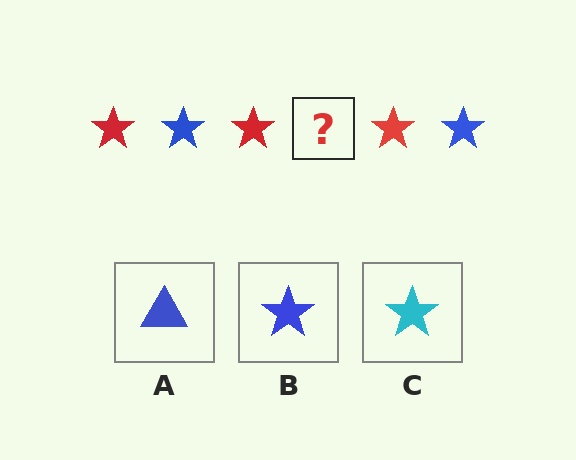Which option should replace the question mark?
Option B.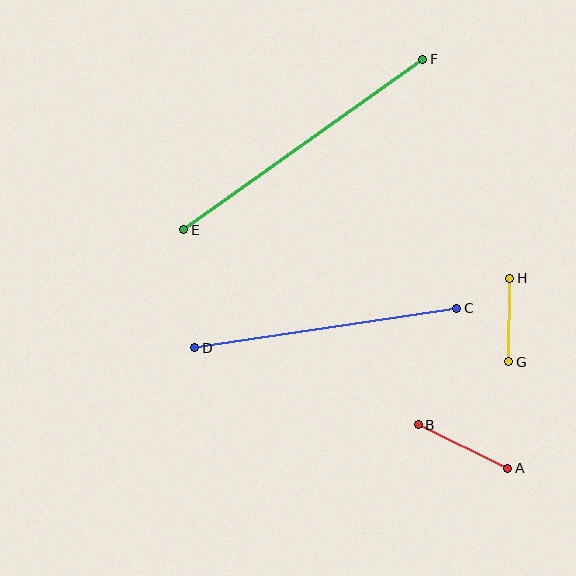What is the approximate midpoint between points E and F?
The midpoint is at approximately (303, 145) pixels.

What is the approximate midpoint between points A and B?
The midpoint is at approximately (463, 446) pixels.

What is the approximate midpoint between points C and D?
The midpoint is at approximately (326, 328) pixels.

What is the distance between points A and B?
The distance is approximately 99 pixels.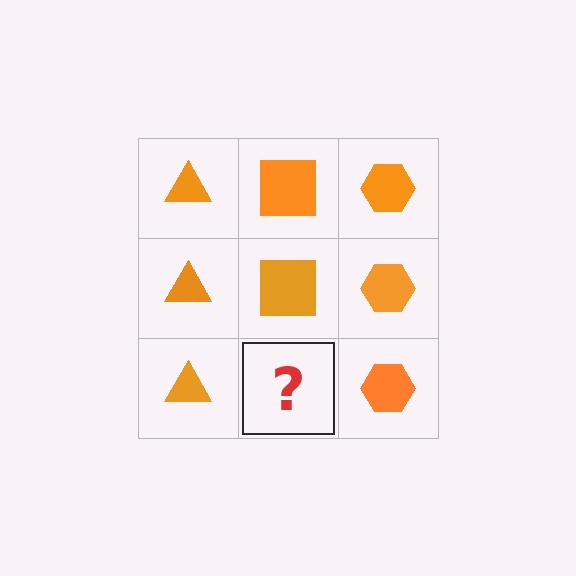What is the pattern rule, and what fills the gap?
The rule is that each column has a consistent shape. The gap should be filled with an orange square.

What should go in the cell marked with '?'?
The missing cell should contain an orange square.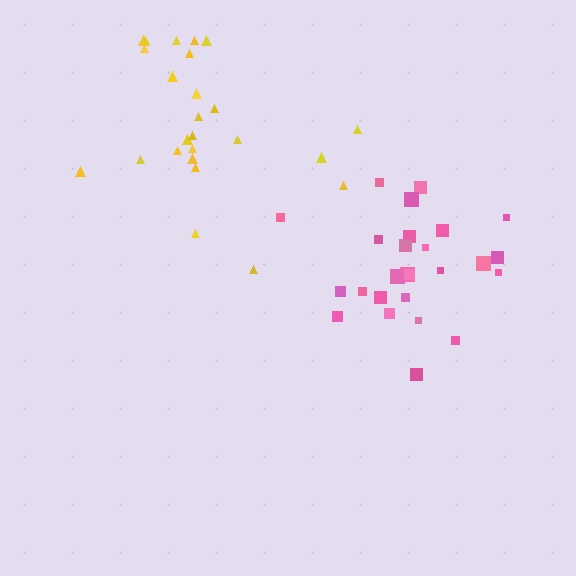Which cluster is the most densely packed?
Pink.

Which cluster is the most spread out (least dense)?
Yellow.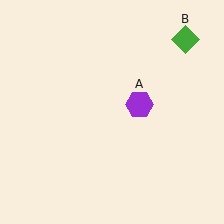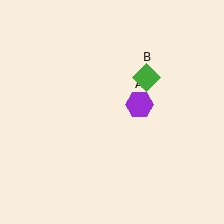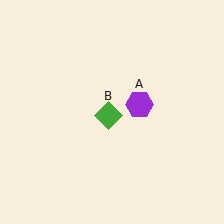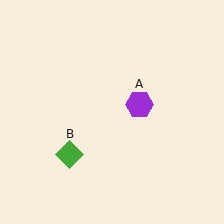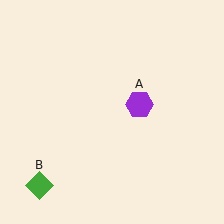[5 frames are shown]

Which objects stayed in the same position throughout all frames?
Purple hexagon (object A) remained stationary.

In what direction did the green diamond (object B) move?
The green diamond (object B) moved down and to the left.